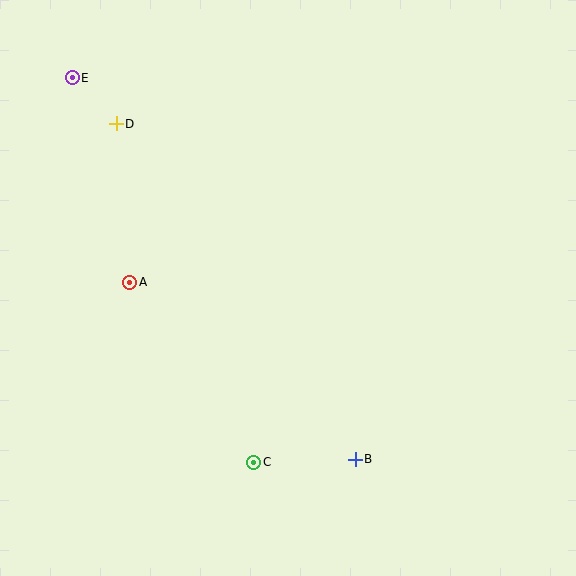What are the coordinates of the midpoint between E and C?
The midpoint between E and C is at (163, 270).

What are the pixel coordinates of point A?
Point A is at (130, 282).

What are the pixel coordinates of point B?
Point B is at (355, 459).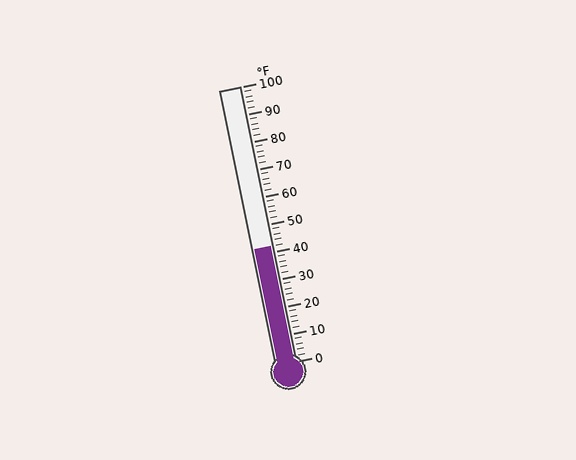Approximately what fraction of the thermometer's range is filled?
The thermometer is filled to approximately 40% of its range.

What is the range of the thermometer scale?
The thermometer scale ranges from 0°F to 100°F.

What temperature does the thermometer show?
The thermometer shows approximately 42°F.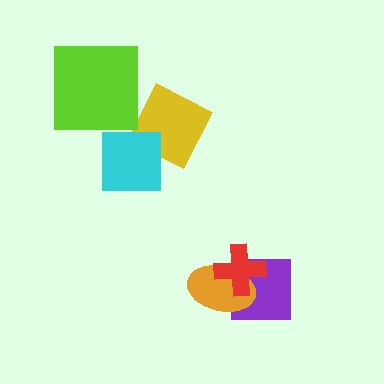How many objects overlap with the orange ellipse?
2 objects overlap with the orange ellipse.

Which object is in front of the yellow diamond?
The cyan square is in front of the yellow diamond.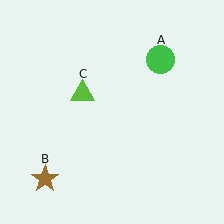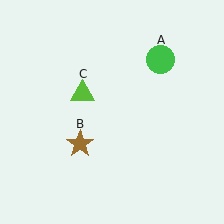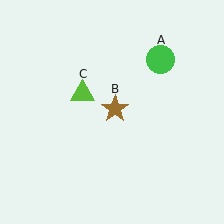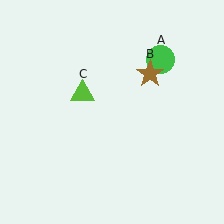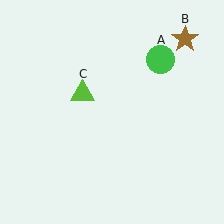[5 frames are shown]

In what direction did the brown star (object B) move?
The brown star (object B) moved up and to the right.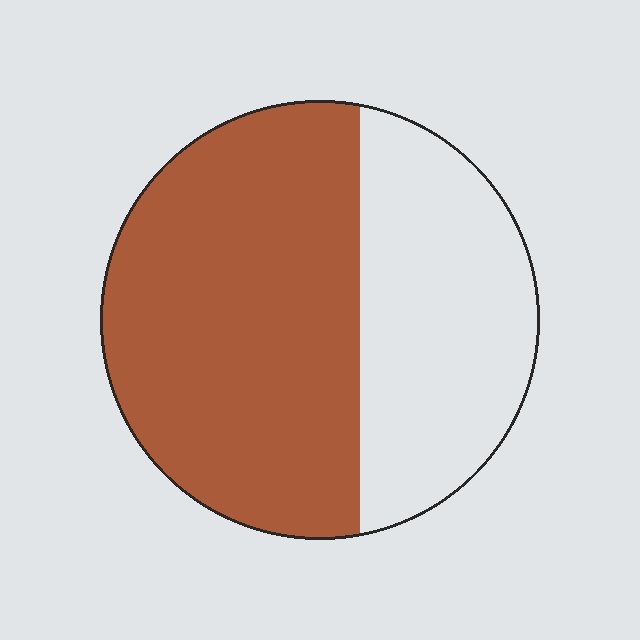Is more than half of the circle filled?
Yes.